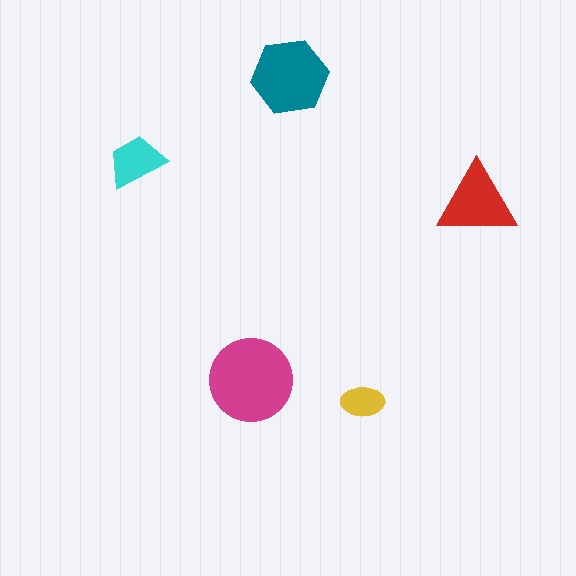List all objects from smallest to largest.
The yellow ellipse, the cyan trapezoid, the red triangle, the teal hexagon, the magenta circle.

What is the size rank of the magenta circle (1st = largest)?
1st.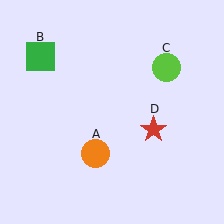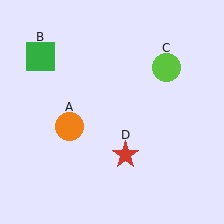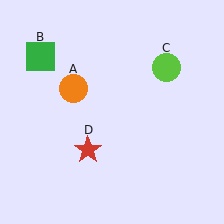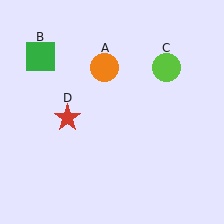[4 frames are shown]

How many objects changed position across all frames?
2 objects changed position: orange circle (object A), red star (object D).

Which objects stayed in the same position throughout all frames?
Green square (object B) and lime circle (object C) remained stationary.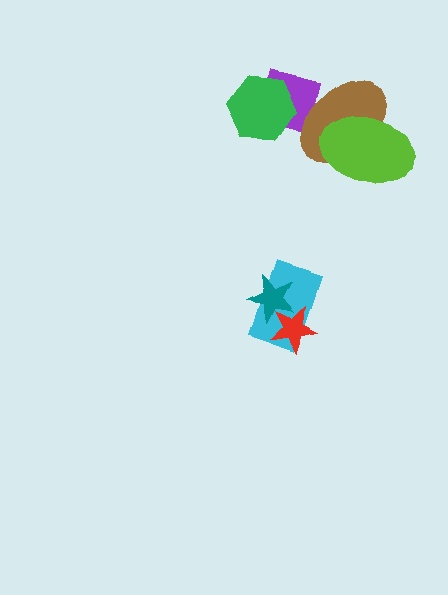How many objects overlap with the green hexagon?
1 object overlaps with the green hexagon.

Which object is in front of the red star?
The teal star is in front of the red star.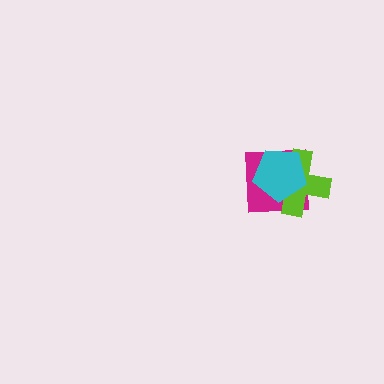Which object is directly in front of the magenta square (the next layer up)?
The lime cross is directly in front of the magenta square.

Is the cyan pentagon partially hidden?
No, no other shape covers it.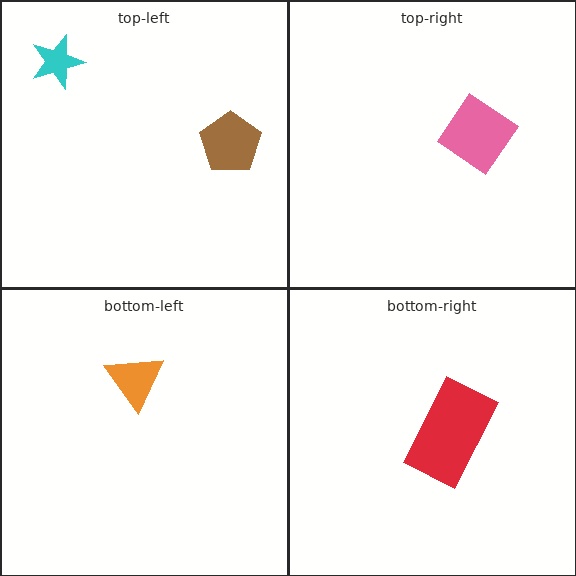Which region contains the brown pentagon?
The top-left region.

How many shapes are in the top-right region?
1.